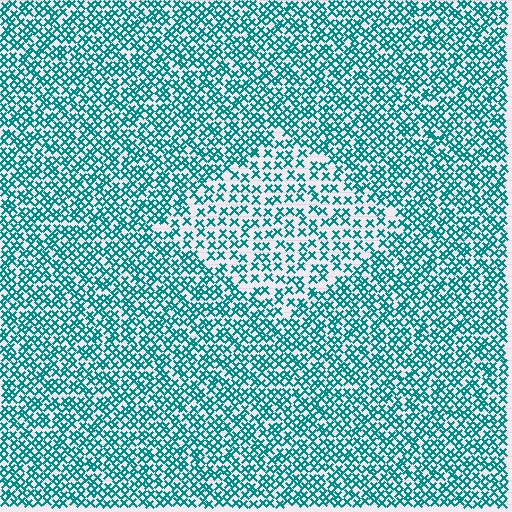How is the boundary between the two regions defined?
The boundary is defined by a change in element density (approximately 1.8x ratio). All elements are the same color, size, and shape.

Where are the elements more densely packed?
The elements are more densely packed outside the diamond boundary.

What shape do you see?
I see a diamond.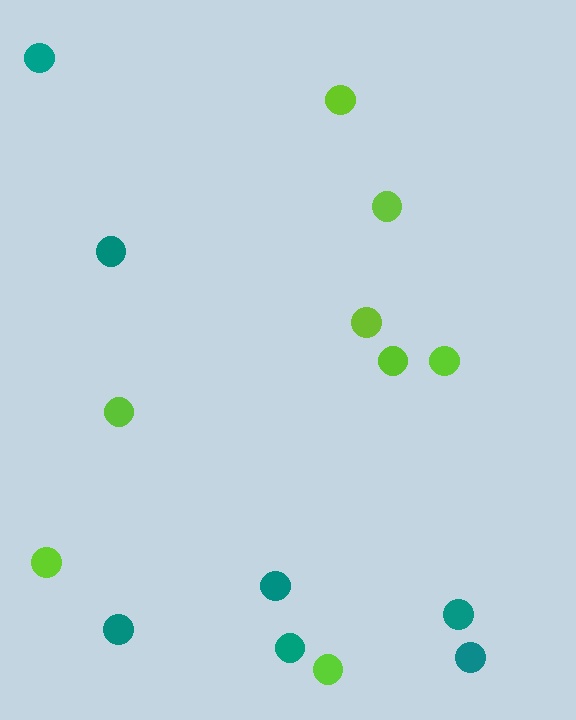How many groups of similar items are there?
There are 2 groups: one group of lime circles (8) and one group of teal circles (7).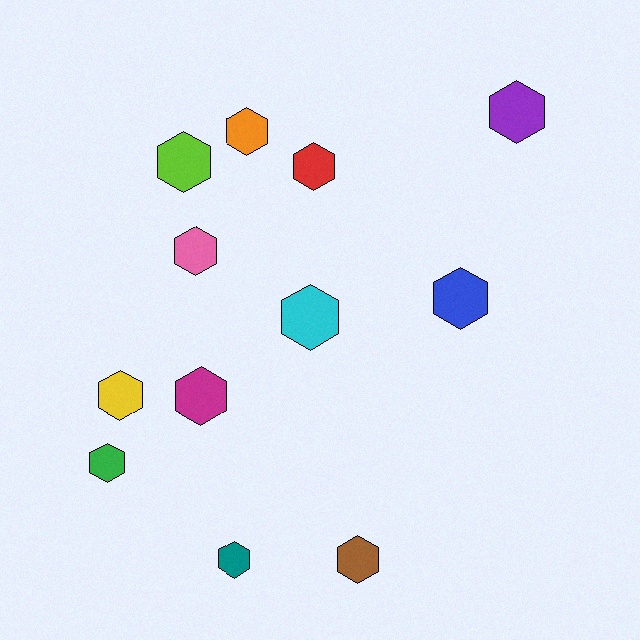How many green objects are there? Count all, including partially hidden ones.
There is 1 green object.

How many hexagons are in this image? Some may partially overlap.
There are 12 hexagons.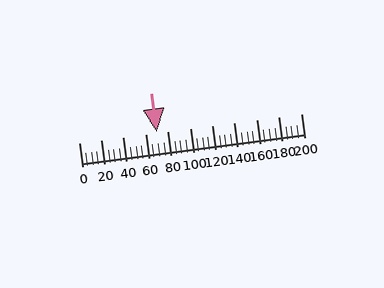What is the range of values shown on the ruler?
The ruler shows values from 0 to 200.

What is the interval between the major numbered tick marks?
The major tick marks are spaced 20 units apart.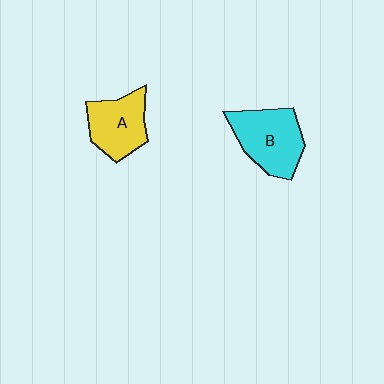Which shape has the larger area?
Shape B (cyan).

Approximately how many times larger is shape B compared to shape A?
Approximately 1.2 times.